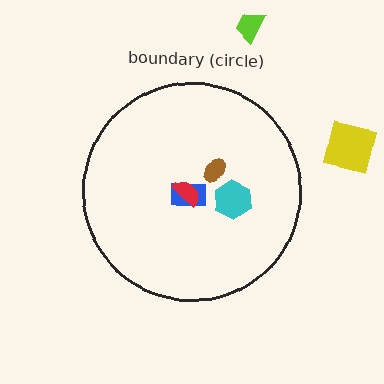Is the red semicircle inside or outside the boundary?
Inside.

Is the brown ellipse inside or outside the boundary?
Inside.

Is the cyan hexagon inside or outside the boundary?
Inside.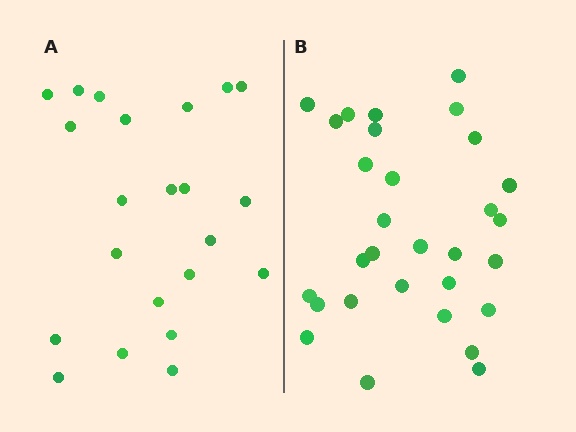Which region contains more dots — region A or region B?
Region B (the right region) has more dots.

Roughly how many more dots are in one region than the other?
Region B has roughly 8 or so more dots than region A.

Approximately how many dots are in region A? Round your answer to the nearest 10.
About 20 dots. (The exact count is 22, which rounds to 20.)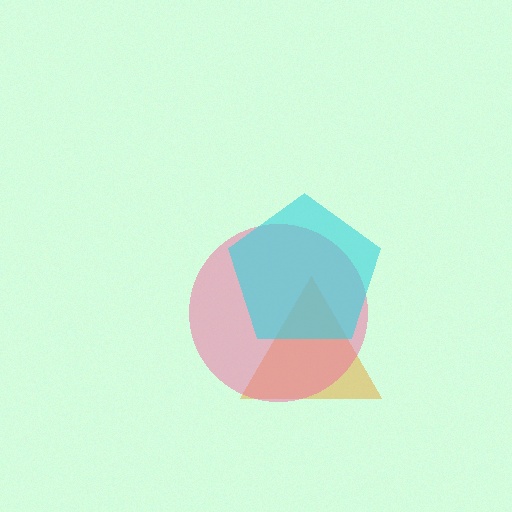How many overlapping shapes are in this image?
There are 3 overlapping shapes in the image.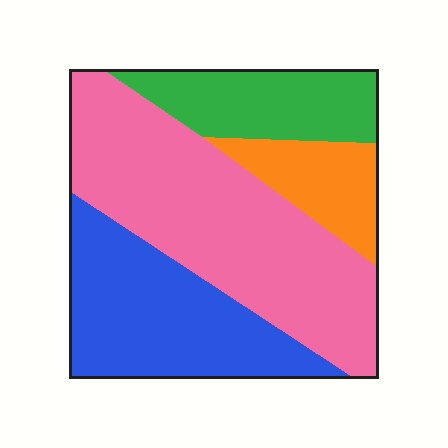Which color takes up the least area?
Orange, at roughly 10%.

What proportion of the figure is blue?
Blue covers 28% of the figure.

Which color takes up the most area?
Pink, at roughly 45%.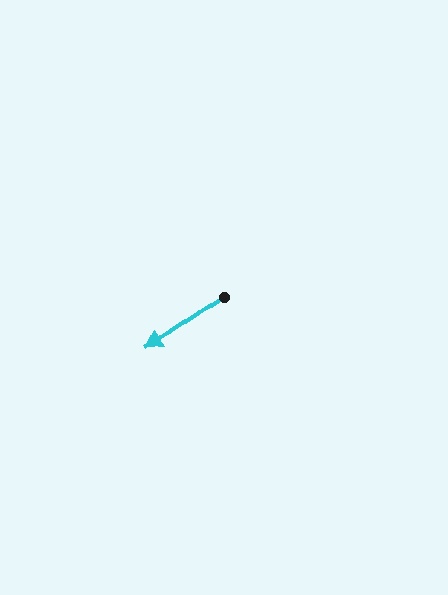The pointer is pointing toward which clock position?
Roughly 8 o'clock.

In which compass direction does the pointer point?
Southwest.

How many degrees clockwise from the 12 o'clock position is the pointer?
Approximately 235 degrees.